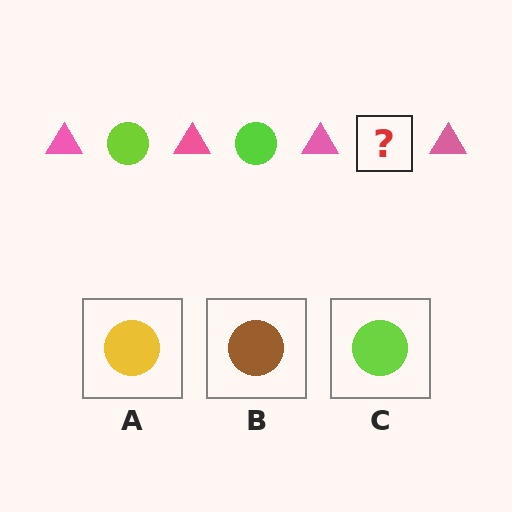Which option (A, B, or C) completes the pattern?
C.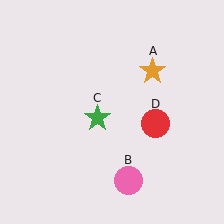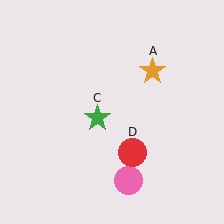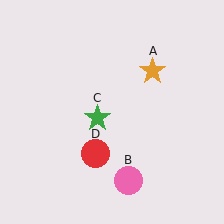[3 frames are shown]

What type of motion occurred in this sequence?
The red circle (object D) rotated clockwise around the center of the scene.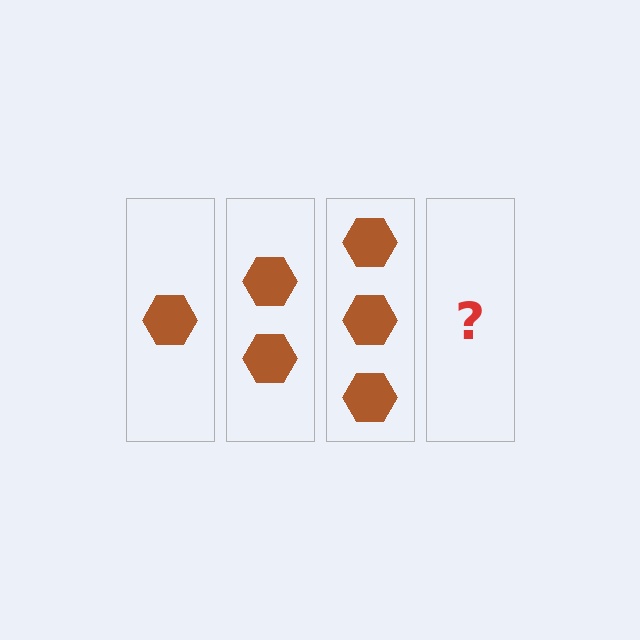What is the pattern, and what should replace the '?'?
The pattern is that each step adds one more hexagon. The '?' should be 4 hexagons.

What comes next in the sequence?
The next element should be 4 hexagons.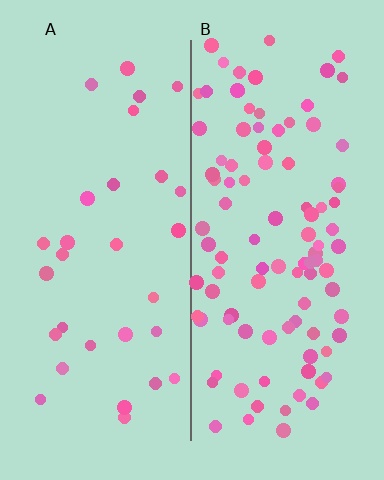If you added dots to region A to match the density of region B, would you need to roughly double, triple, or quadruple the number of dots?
Approximately triple.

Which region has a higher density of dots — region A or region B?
B (the right).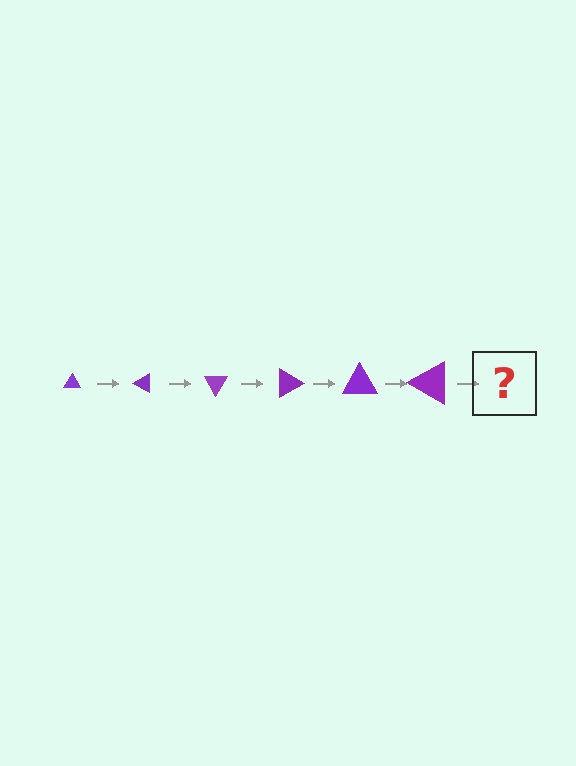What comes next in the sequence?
The next element should be a triangle, larger than the previous one and rotated 180 degrees from the start.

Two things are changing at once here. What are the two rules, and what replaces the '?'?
The two rules are that the triangle grows larger each step and it rotates 30 degrees each step. The '?' should be a triangle, larger than the previous one and rotated 180 degrees from the start.